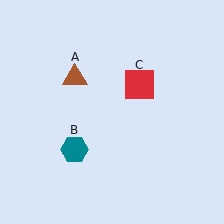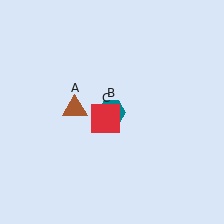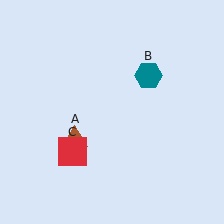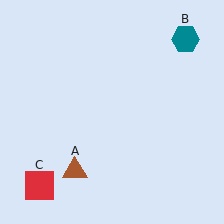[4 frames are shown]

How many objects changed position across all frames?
3 objects changed position: brown triangle (object A), teal hexagon (object B), red square (object C).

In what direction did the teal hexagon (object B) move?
The teal hexagon (object B) moved up and to the right.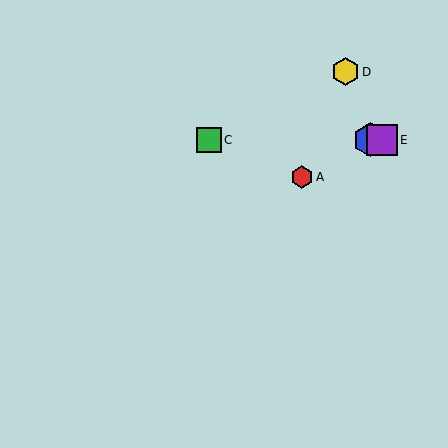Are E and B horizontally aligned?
Yes, both are at y≈140.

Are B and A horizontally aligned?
No, B is at y≈140 and A is at y≈177.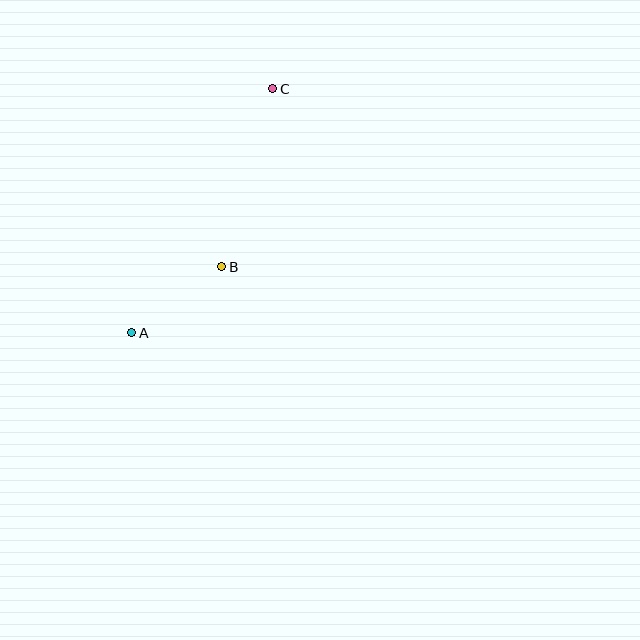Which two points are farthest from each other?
Points A and C are farthest from each other.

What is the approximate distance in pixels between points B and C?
The distance between B and C is approximately 185 pixels.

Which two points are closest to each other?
Points A and B are closest to each other.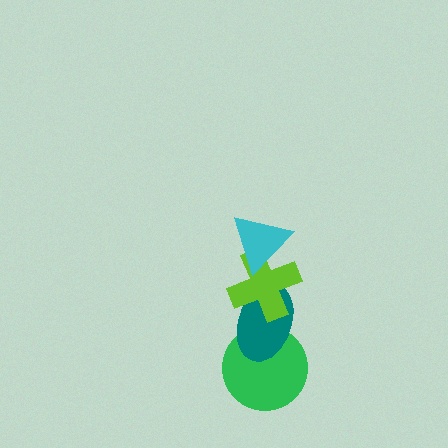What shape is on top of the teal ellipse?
The lime cross is on top of the teal ellipse.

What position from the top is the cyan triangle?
The cyan triangle is 1st from the top.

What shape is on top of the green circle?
The teal ellipse is on top of the green circle.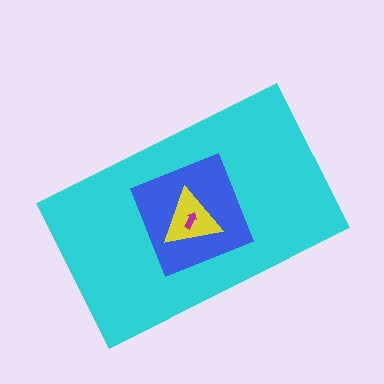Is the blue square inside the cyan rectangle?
Yes.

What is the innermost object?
The magenta arrow.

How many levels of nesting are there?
4.